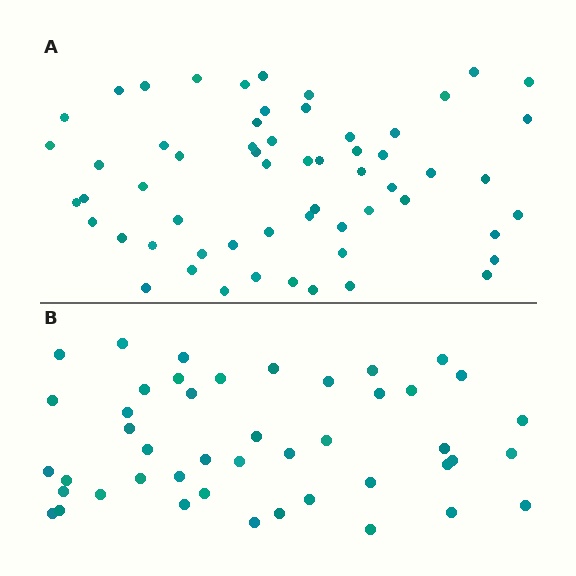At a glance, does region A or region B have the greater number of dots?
Region A (the top region) has more dots.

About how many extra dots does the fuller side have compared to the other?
Region A has approximately 15 more dots than region B.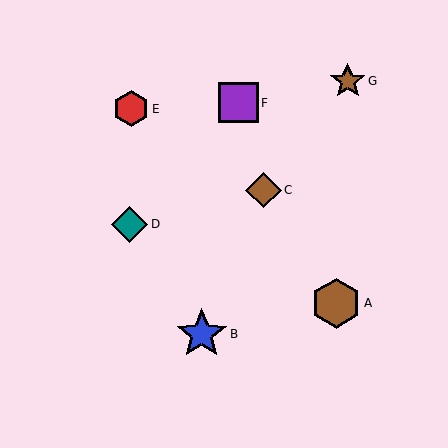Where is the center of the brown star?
The center of the brown star is at (348, 81).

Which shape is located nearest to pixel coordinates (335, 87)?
The brown star (labeled G) at (348, 81) is nearest to that location.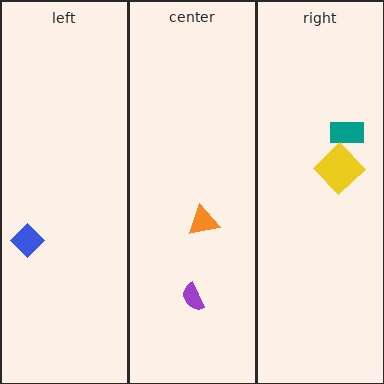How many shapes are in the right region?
2.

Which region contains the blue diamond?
The left region.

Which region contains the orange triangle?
The center region.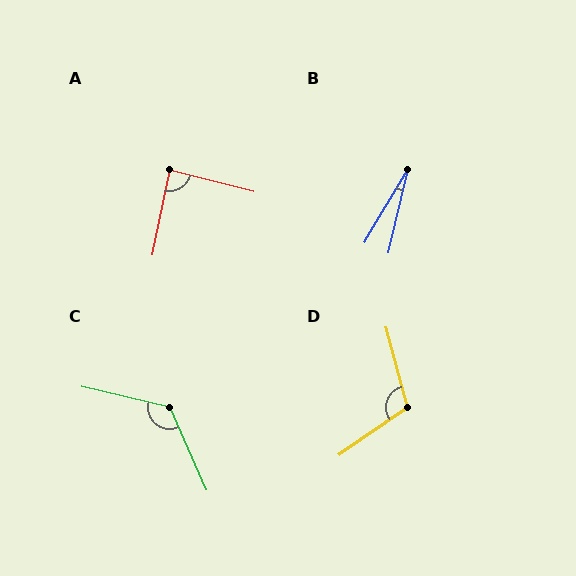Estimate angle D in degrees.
Approximately 110 degrees.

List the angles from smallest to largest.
B (17°), A (87°), D (110°), C (127°).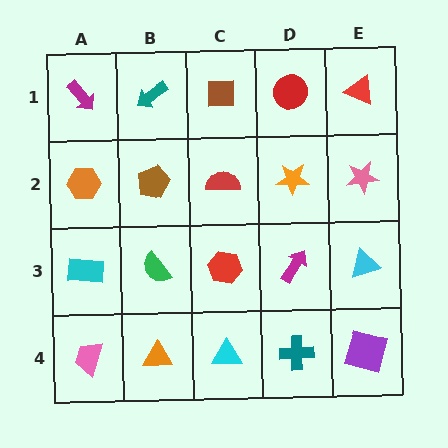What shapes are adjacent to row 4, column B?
A green semicircle (row 3, column B), a pink trapezoid (row 4, column A), a cyan triangle (row 4, column C).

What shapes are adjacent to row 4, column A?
A cyan rectangle (row 3, column A), an orange triangle (row 4, column B).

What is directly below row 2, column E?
A cyan triangle.